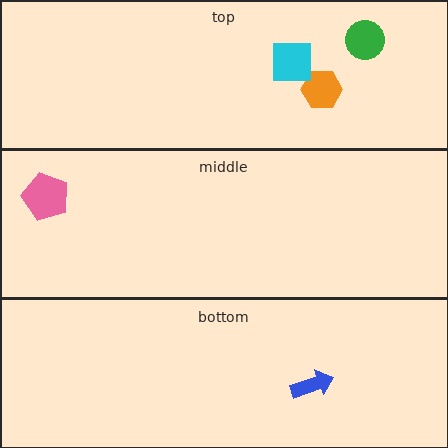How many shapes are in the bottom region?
1.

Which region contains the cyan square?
The top region.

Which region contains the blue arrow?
The bottom region.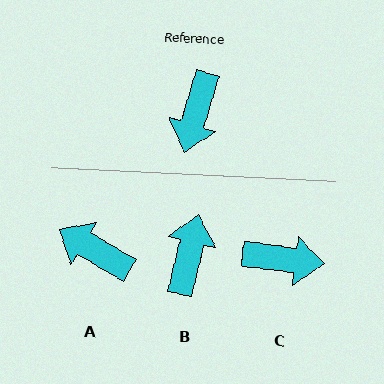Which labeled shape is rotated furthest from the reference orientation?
B, about 176 degrees away.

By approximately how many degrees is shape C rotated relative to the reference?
Approximately 99 degrees counter-clockwise.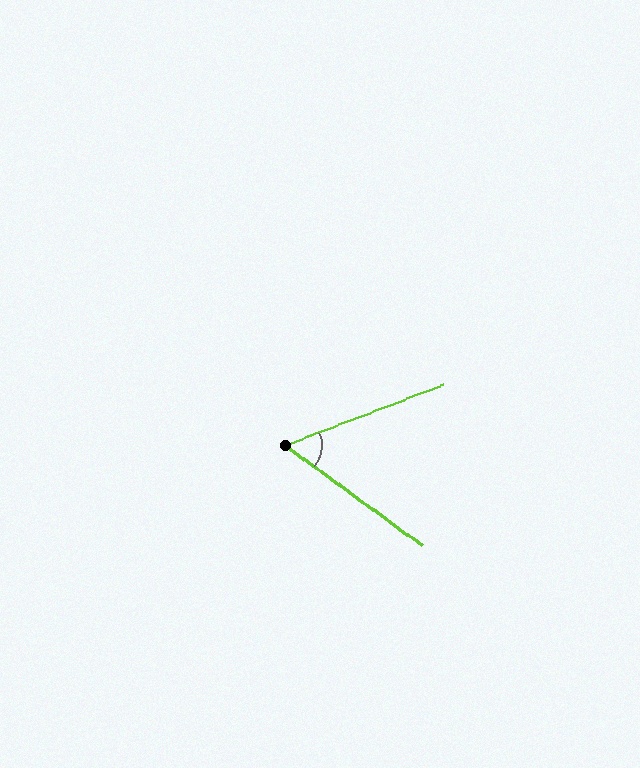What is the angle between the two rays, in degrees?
Approximately 57 degrees.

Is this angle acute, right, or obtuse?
It is acute.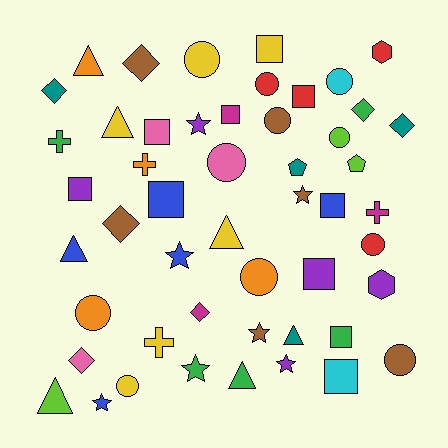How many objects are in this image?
There are 50 objects.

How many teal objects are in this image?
There are 4 teal objects.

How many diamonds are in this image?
There are 7 diamonds.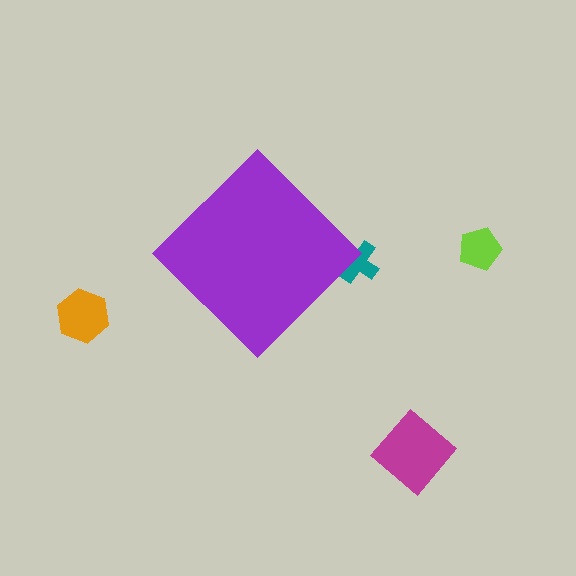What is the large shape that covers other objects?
A purple diamond.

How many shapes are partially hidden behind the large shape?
1 shape is partially hidden.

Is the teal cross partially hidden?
Yes, the teal cross is partially hidden behind the purple diamond.